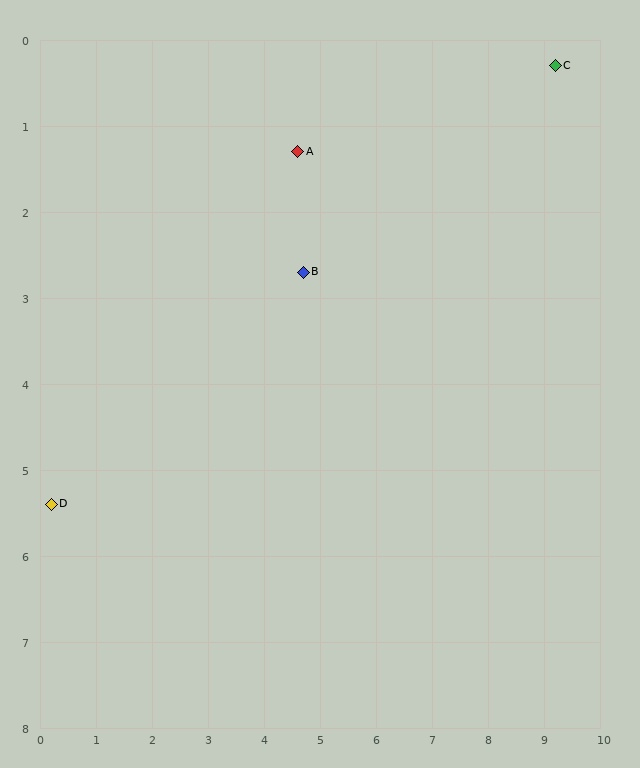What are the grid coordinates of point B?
Point B is at approximately (4.7, 2.7).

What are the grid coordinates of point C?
Point C is at approximately (9.2, 0.3).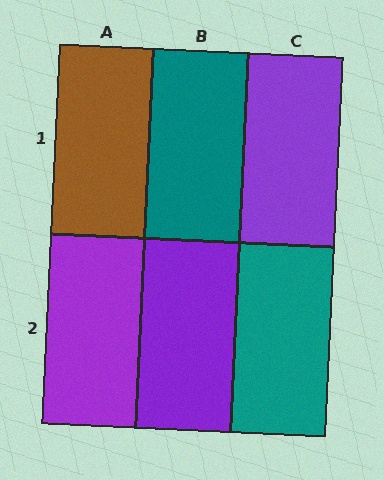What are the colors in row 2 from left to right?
Purple, purple, teal.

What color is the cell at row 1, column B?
Teal.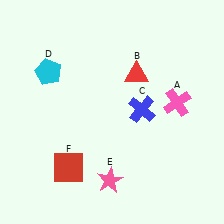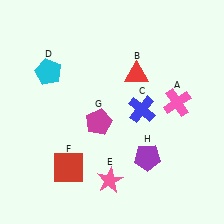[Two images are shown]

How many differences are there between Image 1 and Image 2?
There are 2 differences between the two images.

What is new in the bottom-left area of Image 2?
A magenta pentagon (G) was added in the bottom-left area of Image 2.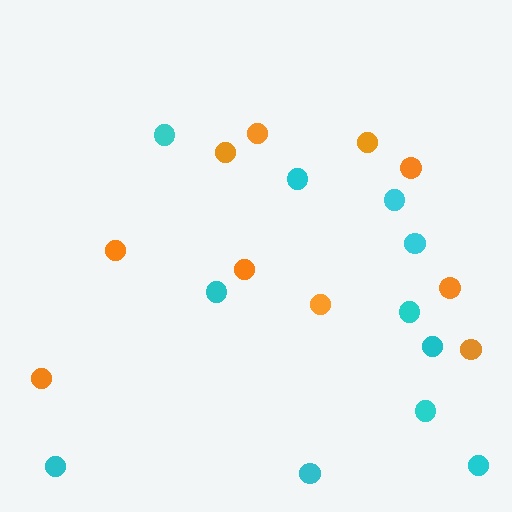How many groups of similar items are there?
There are 2 groups: one group of cyan circles (11) and one group of orange circles (10).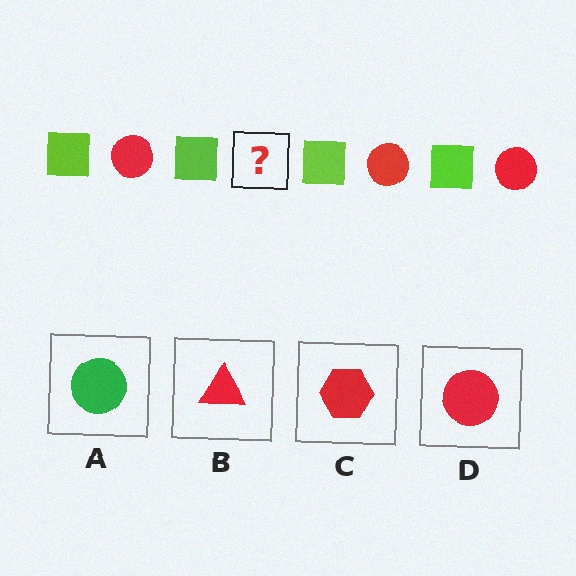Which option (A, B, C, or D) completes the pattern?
D.